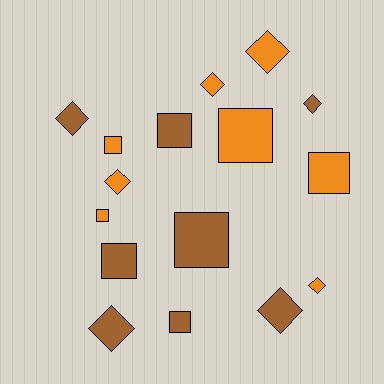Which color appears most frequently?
Orange, with 8 objects.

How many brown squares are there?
There are 4 brown squares.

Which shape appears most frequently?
Diamond, with 8 objects.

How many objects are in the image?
There are 16 objects.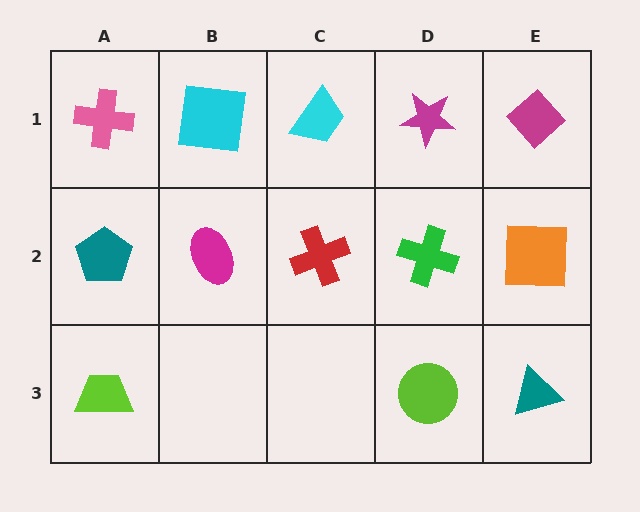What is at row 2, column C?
A red cross.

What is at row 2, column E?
An orange square.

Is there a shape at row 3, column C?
No, that cell is empty.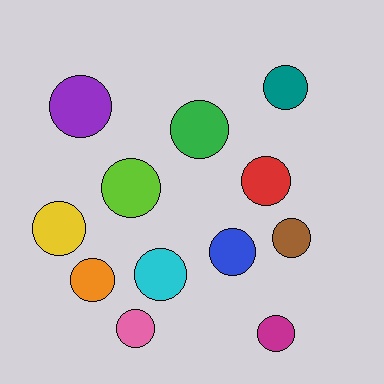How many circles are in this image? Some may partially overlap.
There are 12 circles.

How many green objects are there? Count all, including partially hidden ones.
There is 1 green object.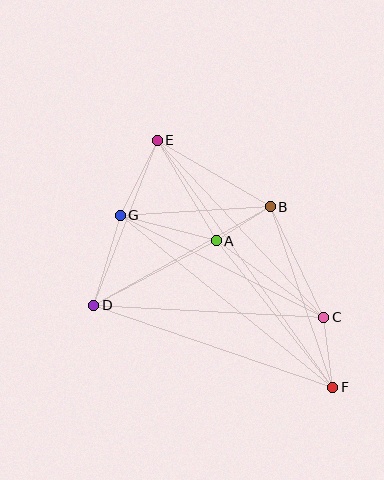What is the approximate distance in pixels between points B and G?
The distance between B and G is approximately 150 pixels.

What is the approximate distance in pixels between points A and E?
The distance between A and E is approximately 117 pixels.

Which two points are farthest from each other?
Points E and F are farthest from each other.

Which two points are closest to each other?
Points A and B are closest to each other.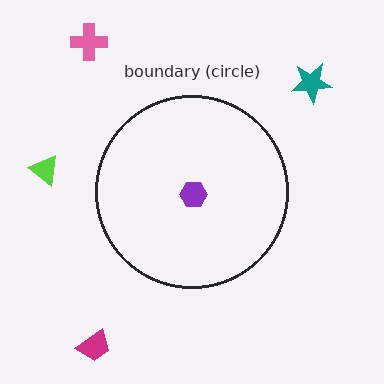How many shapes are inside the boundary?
1 inside, 4 outside.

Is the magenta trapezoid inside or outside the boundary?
Outside.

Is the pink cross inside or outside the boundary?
Outside.